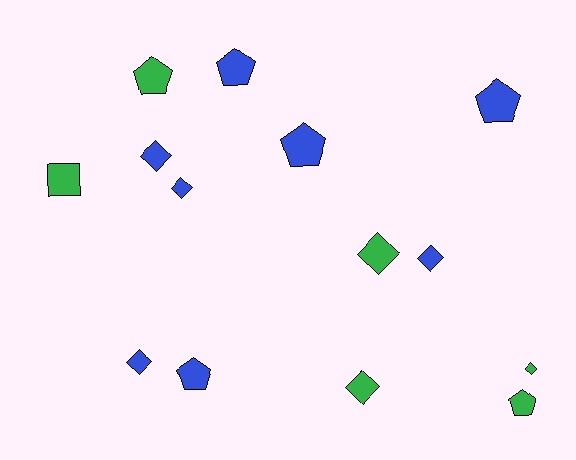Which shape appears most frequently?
Diamond, with 7 objects.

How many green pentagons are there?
There are 2 green pentagons.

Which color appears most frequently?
Blue, with 8 objects.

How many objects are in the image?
There are 14 objects.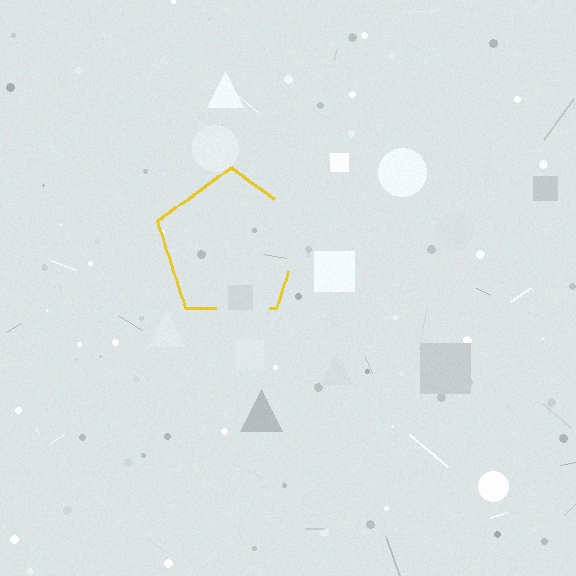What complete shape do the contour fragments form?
The contour fragments form a pentagon.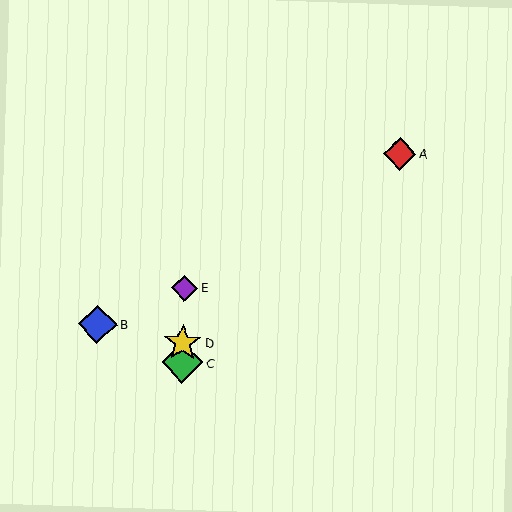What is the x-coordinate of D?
Object D is at x≈183.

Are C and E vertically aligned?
Yes, both are at x≈182.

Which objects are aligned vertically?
Objects C, D, E are aligned vertically.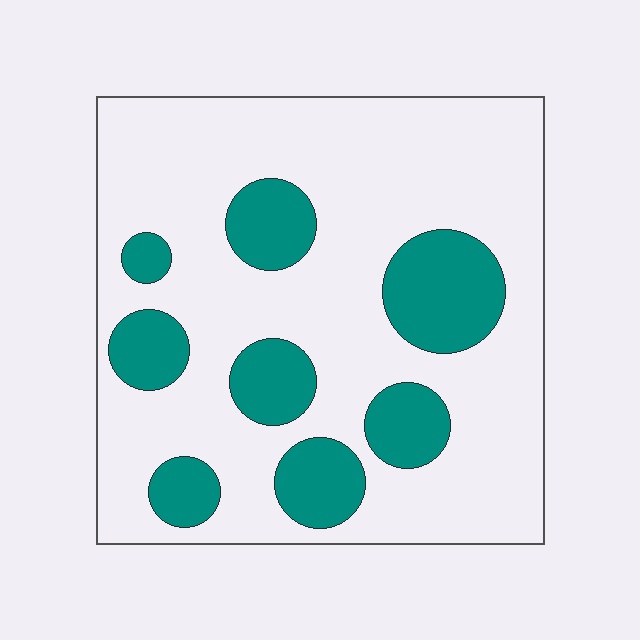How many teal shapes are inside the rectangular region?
8.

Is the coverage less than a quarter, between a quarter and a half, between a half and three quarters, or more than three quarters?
Less than a quarter.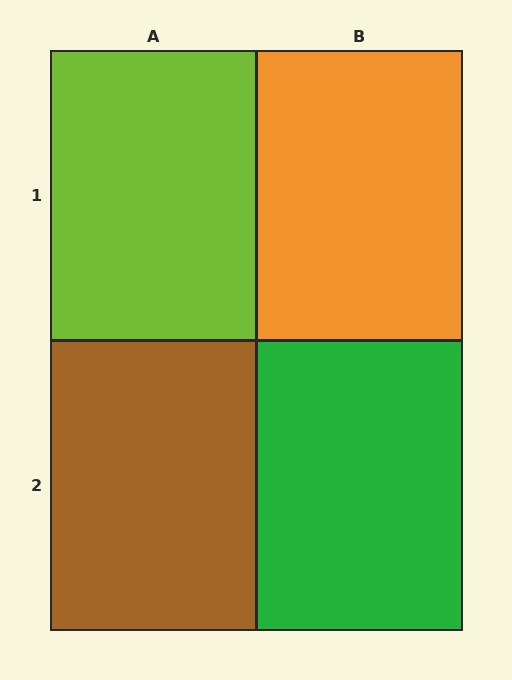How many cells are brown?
1 cell is brown.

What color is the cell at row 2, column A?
Brown.